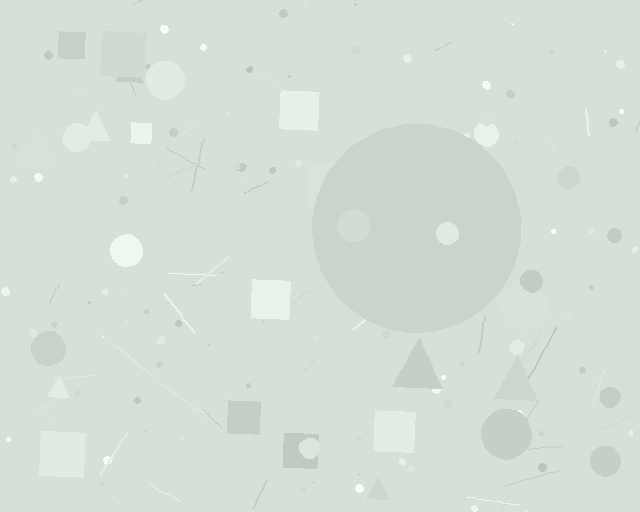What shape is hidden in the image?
A circle is hidden in the image.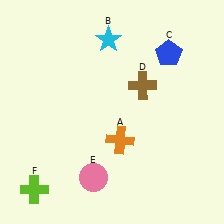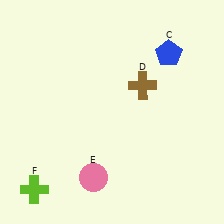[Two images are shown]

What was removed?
The orange cross (A), the cyan star (B) were removed in Image 2.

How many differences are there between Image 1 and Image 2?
There are 2 differences between the two images.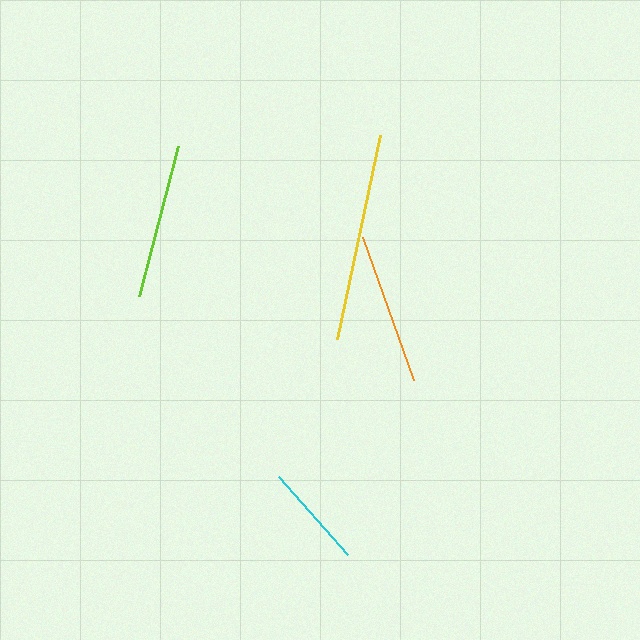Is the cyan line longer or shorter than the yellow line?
The yellow line is longer than the cyan line.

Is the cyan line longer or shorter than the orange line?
The orange line is longer than the cyan line.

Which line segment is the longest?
The yellow line is the longest at approximately 209 pixels.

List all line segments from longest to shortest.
From longest to shortest: yellow, lime, orange, cyan.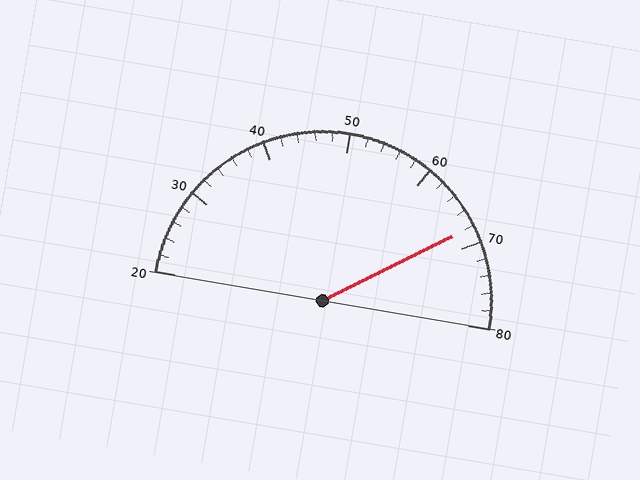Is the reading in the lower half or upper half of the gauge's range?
The reading is in the upper half of the range (20 to 80).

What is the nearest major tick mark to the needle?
The nearest major tick mark is 70.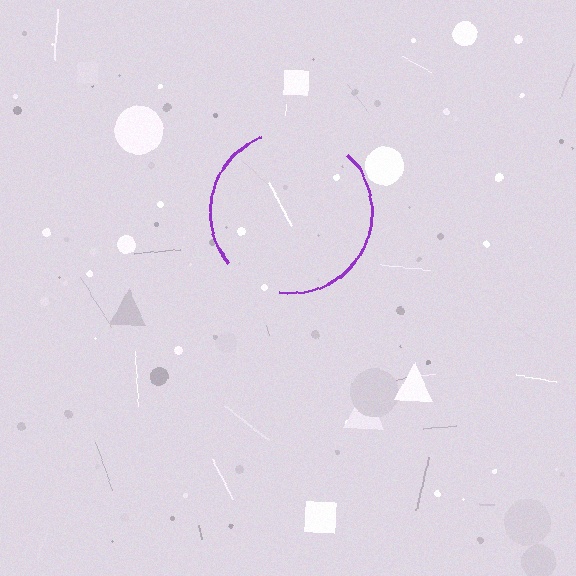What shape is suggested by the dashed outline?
The dashed outline suggests a circle.